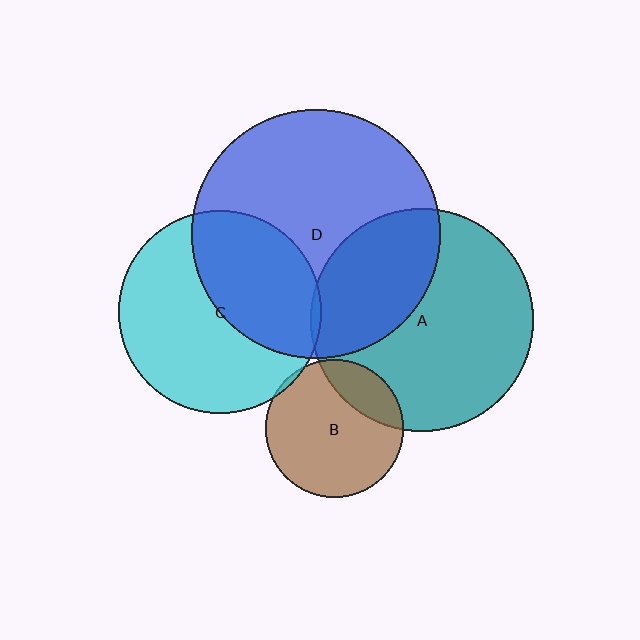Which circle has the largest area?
Circle D (blue).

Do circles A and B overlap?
Yes.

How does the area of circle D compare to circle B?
Approximately 3.3 times.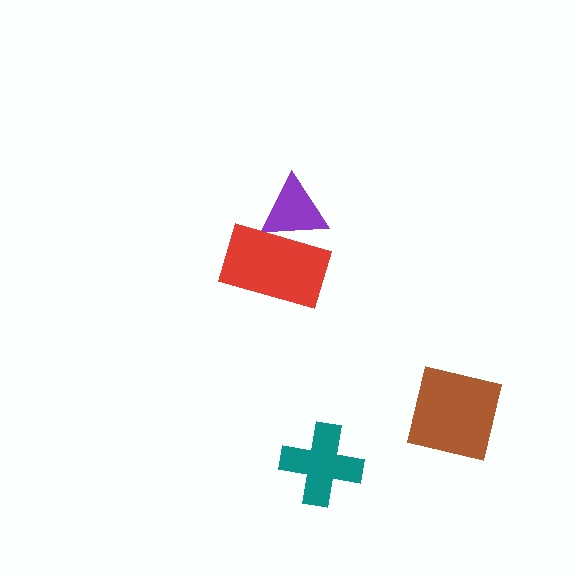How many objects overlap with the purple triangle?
1 object overlaps with the purple triangle.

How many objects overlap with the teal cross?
0 objects overlap with the teal cross.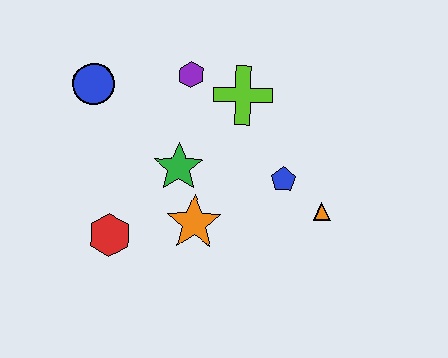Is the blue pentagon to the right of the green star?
Yes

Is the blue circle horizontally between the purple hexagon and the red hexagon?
No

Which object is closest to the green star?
The orange star is closest to the green star.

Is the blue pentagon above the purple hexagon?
No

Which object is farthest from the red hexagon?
The orange triangle is farthest from the red hexagon.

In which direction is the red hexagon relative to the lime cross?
The red hexagon is below the lime cross.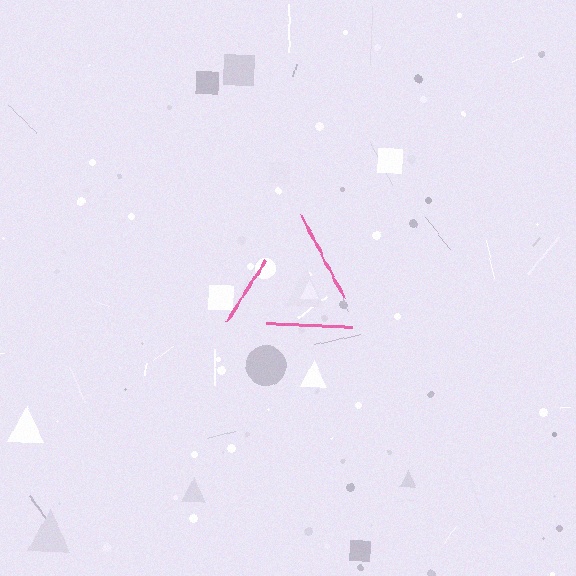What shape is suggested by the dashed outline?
The dashed outline suggests a triangle.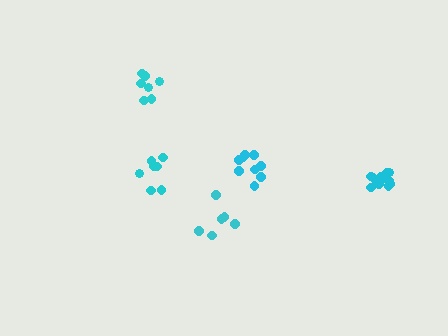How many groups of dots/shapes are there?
There are 5 groups.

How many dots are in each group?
Group 1: 7 dots, Group 2: 9 dots, Group 3: 12 dots, Group 4: 6 dots, Group 5: 7 dots (41 total).